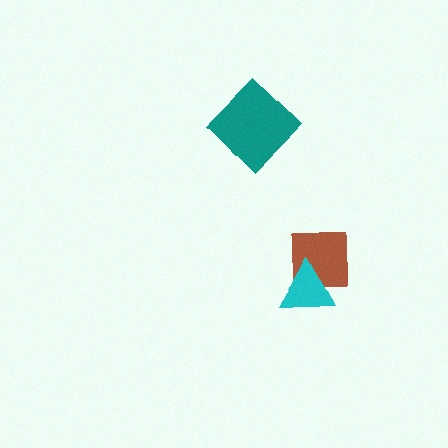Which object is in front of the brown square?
The cyan triangle is in front of the brown square.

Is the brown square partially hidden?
Yes, it is partially covered by another shape.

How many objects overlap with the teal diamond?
0 objects overlap with the teal diamond.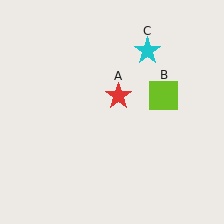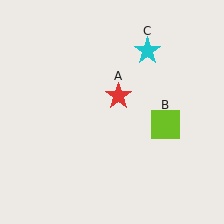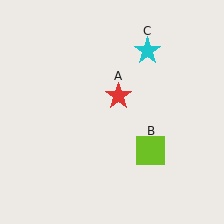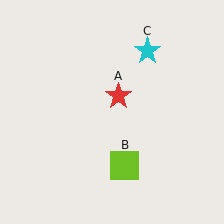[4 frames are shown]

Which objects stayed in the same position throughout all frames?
Red star (object A) and cyan star (object C) remained stationary.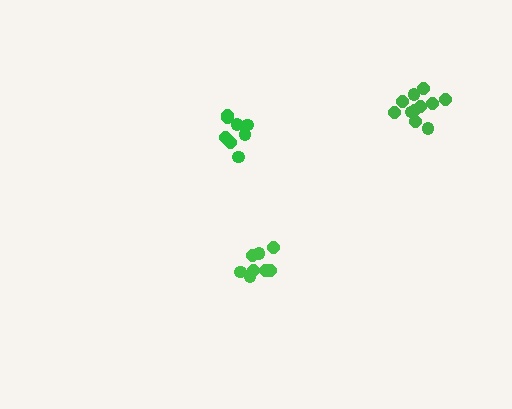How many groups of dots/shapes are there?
There are 3 groups.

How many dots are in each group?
Group 1: 8 dots, Group 2: 11 dots, Group 3: 8 dots (27 total).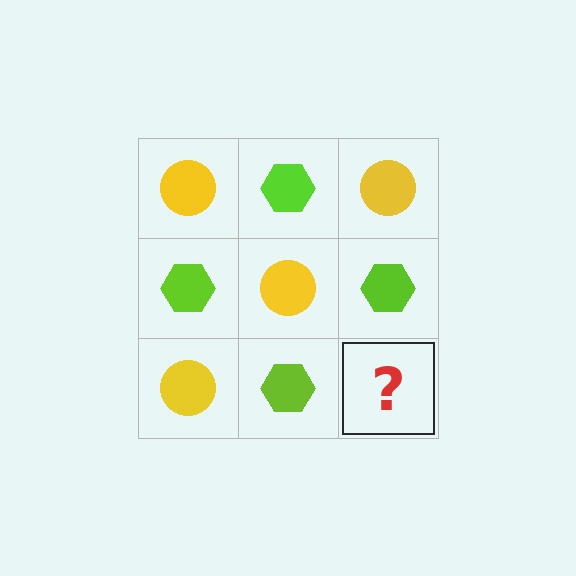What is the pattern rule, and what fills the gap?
The rule is that it alternates yellow circle and lime hexagon in a checkerboard pattern. The gap should be filled with a yellow circle.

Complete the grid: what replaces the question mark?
The question mark should be replaced with a yellow circle.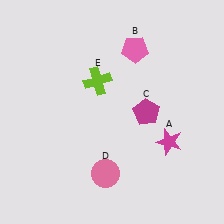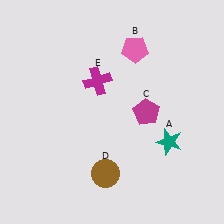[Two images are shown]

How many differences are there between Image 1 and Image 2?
There are 3 differences between the two images.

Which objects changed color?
A changed from magenta to teal. D changed from pink to brown. E changed from lime to magenta.